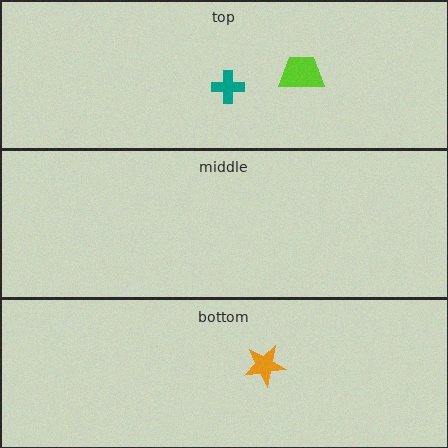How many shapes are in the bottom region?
1.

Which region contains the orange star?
The bottom region.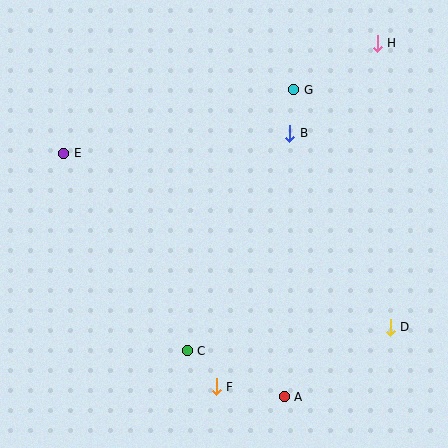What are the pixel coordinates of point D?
Point D is at (390, 327).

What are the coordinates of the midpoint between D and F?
The midpoint between D and F is at (303, 357).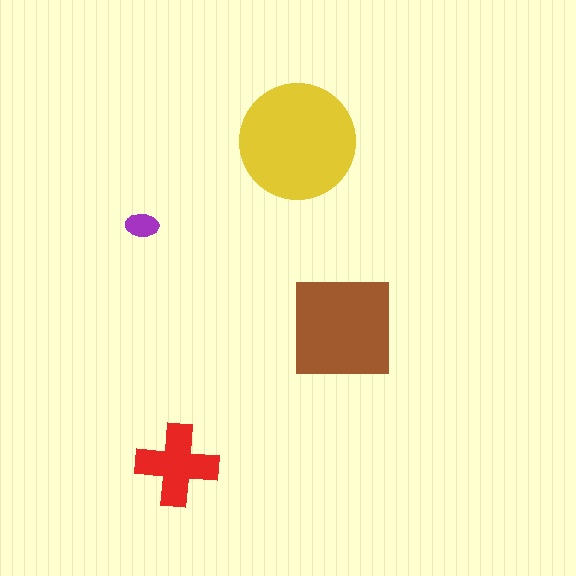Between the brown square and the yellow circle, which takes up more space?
The yellow circle.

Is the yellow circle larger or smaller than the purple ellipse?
Larger.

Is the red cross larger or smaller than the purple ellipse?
Larger.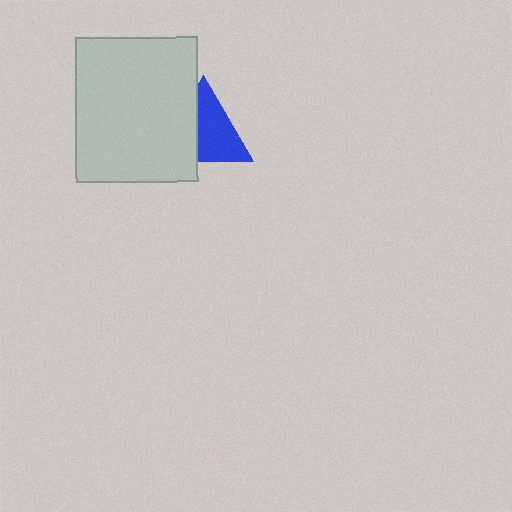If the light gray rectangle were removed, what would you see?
You would see the complete blue triangle.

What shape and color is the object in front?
The object in front is a light gray rectangle.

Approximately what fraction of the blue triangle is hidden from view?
Roughly 40% of the blue triangle is hidden behind the light gray rectangle.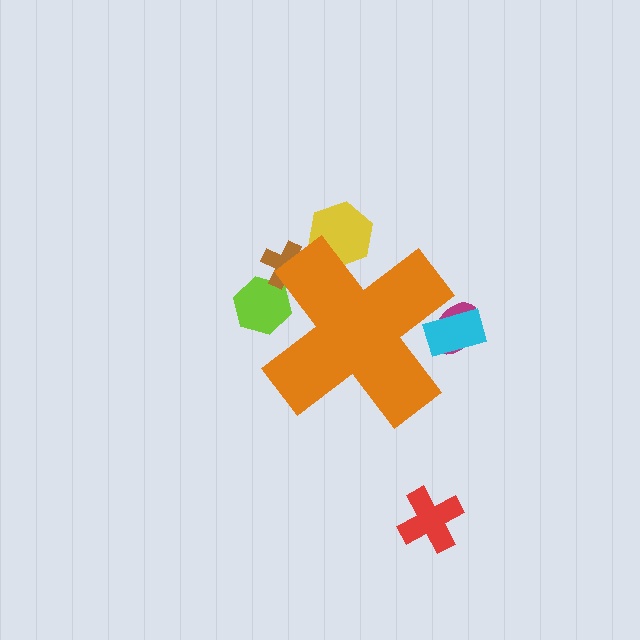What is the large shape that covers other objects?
An orange cross.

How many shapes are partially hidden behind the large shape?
5 shapes are partially hidden.